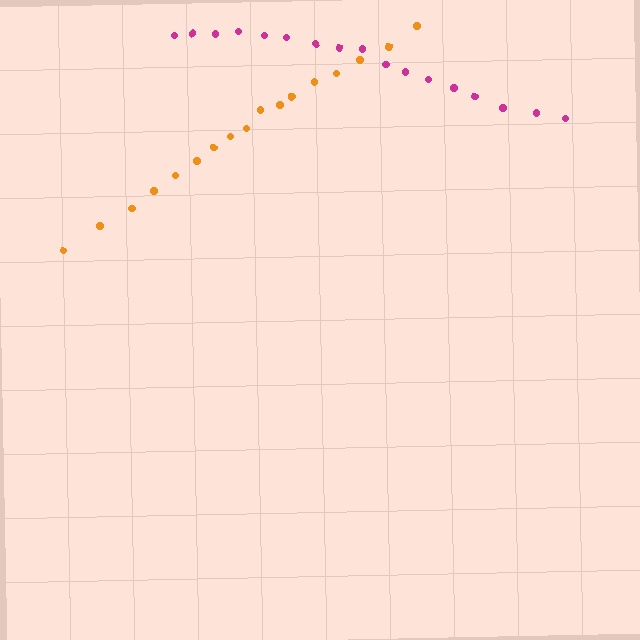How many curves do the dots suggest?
There are 2 distinct paths.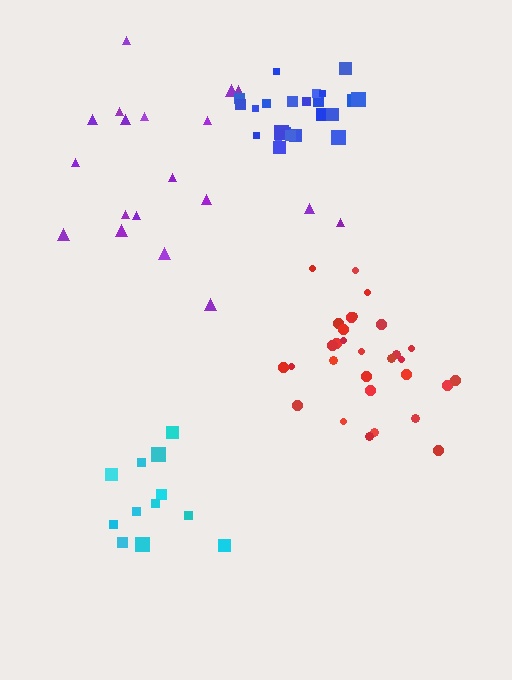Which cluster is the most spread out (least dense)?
Purple.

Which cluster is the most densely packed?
Blue.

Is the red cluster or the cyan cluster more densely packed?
Red.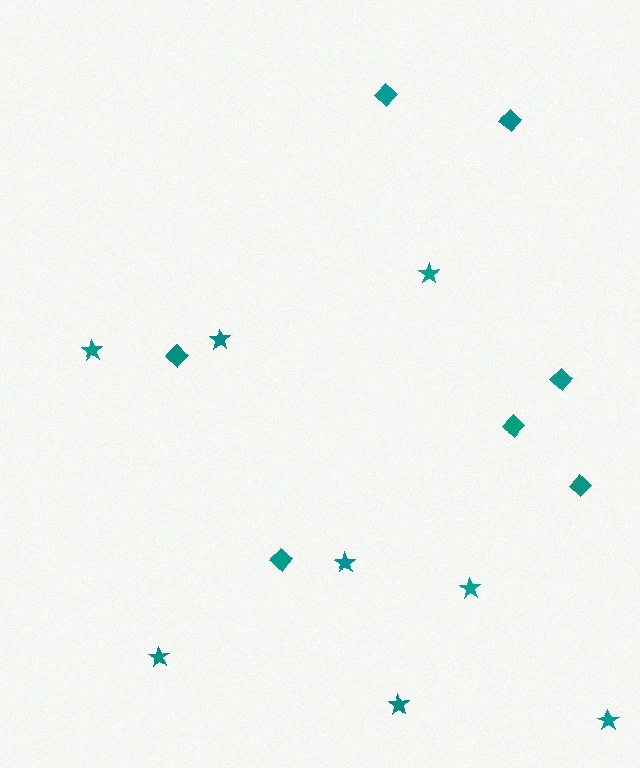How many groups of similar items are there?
There are 2 groups: one group of stars (8) and one group of diamonds (7).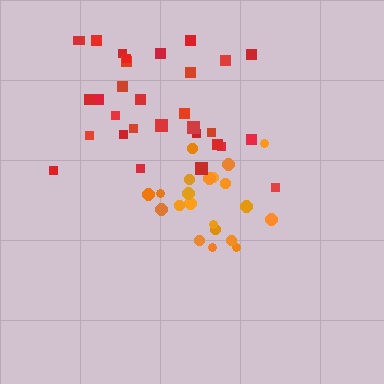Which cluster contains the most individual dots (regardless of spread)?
Red (32).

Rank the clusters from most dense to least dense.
orange, red.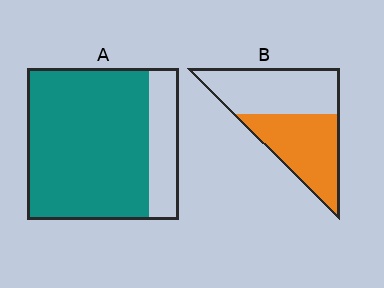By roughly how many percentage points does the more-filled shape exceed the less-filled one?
By roughly 30 percentage points (A over B).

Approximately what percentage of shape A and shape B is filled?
A is approximately 80% and B is approximately 50%.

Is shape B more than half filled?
Roughly half.